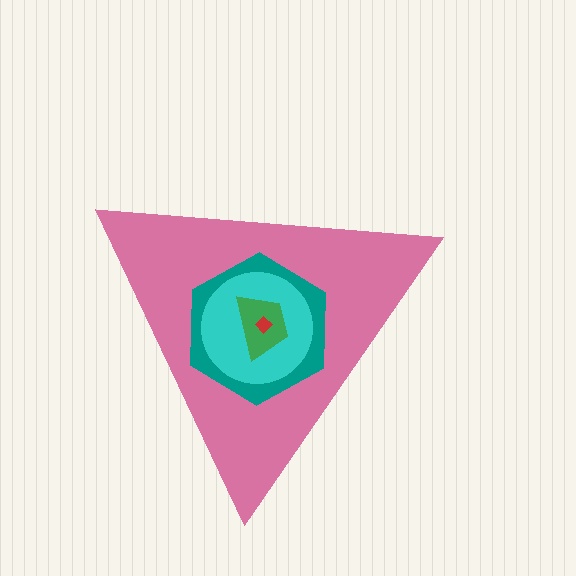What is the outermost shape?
The pink triangle.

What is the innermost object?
The red diamond.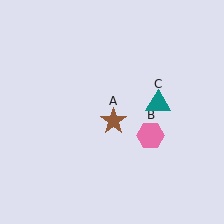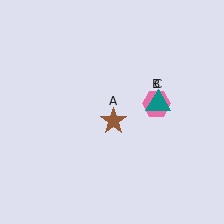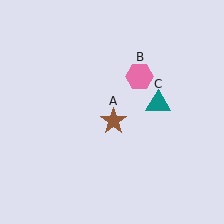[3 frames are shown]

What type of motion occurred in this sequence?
The pink hexagon (object B) rotated counterclockwise around the center of the scene.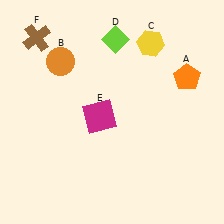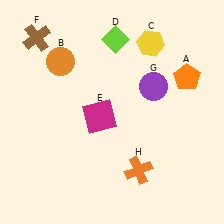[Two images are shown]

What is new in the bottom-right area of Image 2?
An orange cross (H) was added in the bottom-right area of Image 2.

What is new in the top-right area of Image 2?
A purple circle (G) was added in the top-right area of Image 2.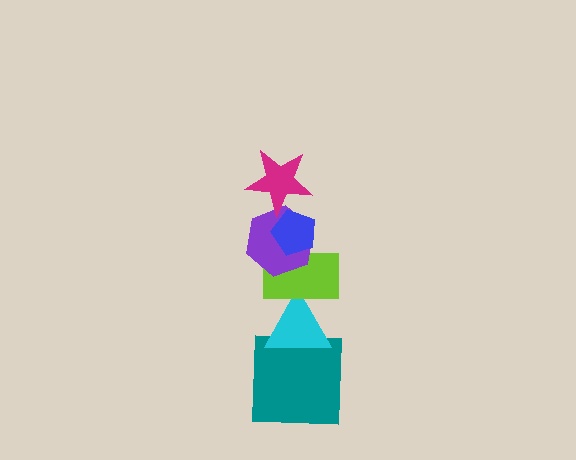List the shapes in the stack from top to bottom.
From top to bottom: the blue pentagon, the magenta star, the purple hexagon, the lime rectangle, the cyan triangle, the teal square.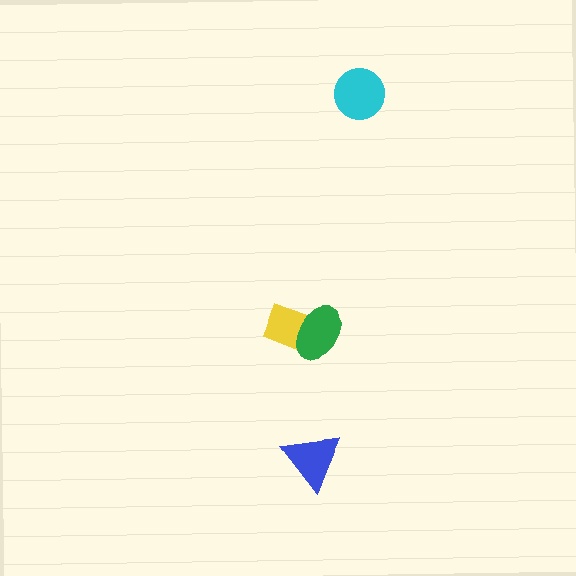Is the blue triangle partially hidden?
No, no other shape covers it.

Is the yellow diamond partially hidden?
Yes, it is partially covered by another shape.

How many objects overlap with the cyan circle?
0 objects overlap with the cyan circle.